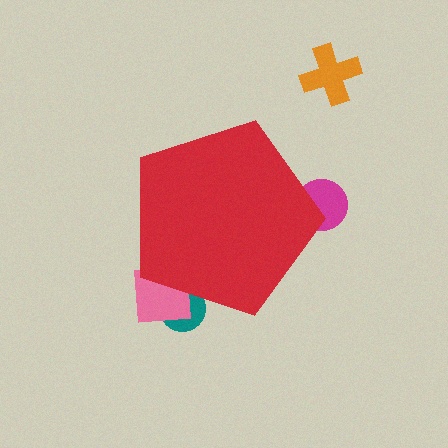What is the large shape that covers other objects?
A red pentagon.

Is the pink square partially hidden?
Yes, the pink square is partially hidden behind the red pentagon.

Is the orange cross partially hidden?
No, the orange cross is fully visible.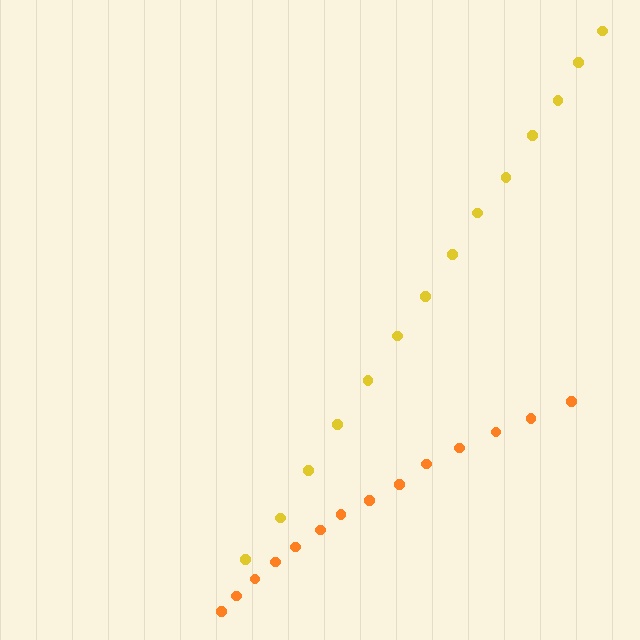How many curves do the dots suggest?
There are 2 distinct paths.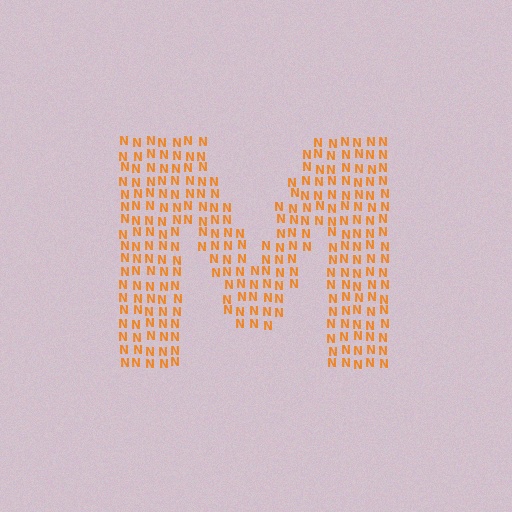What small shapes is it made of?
It is made of small letter N's.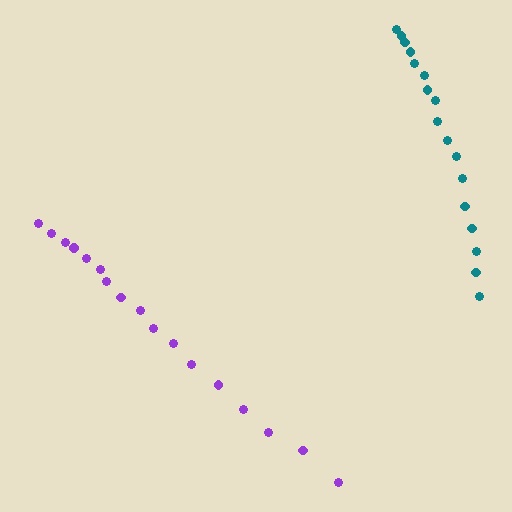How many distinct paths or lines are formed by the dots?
There are 2 distinct paths.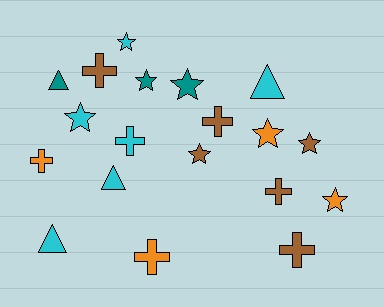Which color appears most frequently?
Cyan, with 6 objects.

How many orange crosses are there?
There are 2 orange crosses.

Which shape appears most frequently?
Star, with 8 objects.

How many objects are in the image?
There are 19 objects.